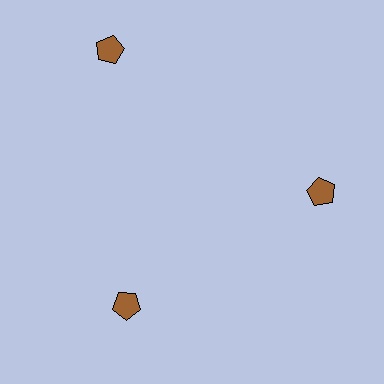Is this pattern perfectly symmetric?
No. The 3 brown pentagons are arranged in a ring, but one element near the 11 o'clock position is pushed outward from the center, breaking the 3-fold rotational symmetry.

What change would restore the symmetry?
The symmetry would be restored by moving it inward, back onto the ring so that all 3 pentagons sit at equal angles and equal distance from the center.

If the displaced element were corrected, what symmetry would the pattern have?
It would have 3-fold rotational symmetry — the pattern would map onto itself every 120 degrees.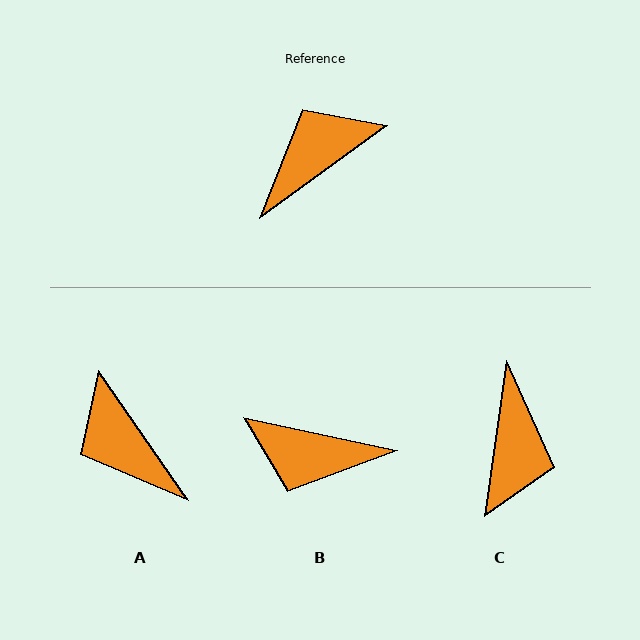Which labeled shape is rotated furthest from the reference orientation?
C, about 134 degrees away.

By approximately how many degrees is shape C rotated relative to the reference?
Approximately 134 degrees clockwise.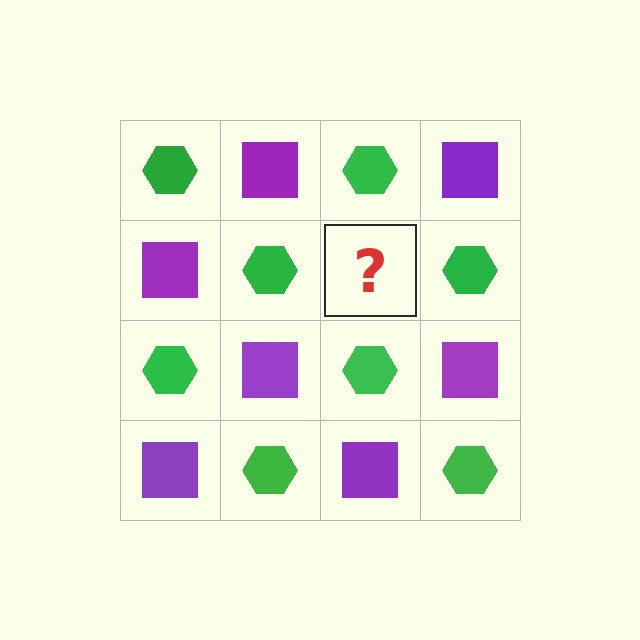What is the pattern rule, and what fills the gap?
The rule is that it alternates green hexagon and purple square in a checkerboard pattern. The gap should be filled with a purple square.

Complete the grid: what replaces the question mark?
The question mark should be replaced with a purple square.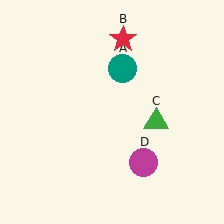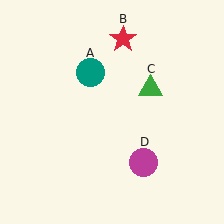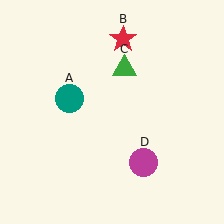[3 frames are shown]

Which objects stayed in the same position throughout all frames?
Red star (object B) and magenta circle (object D) remained stationary.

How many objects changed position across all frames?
2 objects changed position: teal circle (object A), green triangle (object C).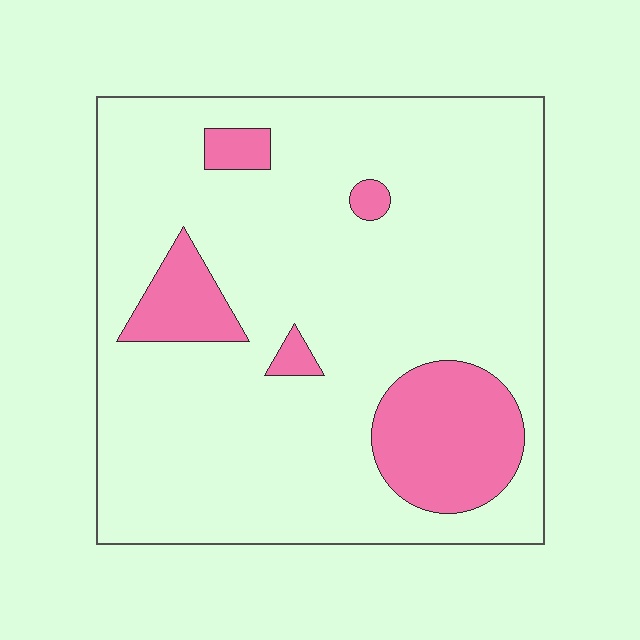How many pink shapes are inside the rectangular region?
5.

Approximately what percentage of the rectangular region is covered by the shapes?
Approximately 15%.